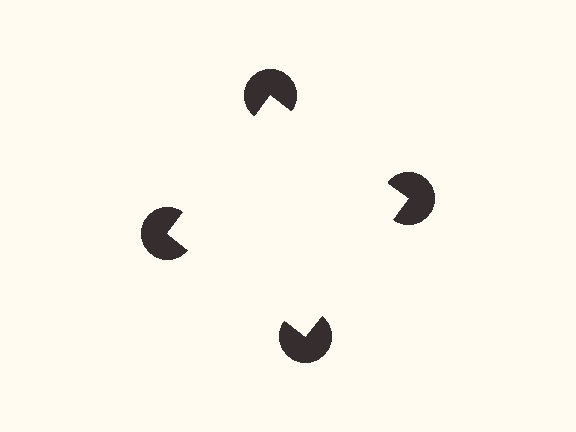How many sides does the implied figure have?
4 sides.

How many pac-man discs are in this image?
There are 4 — one at each vertex of the illusory square.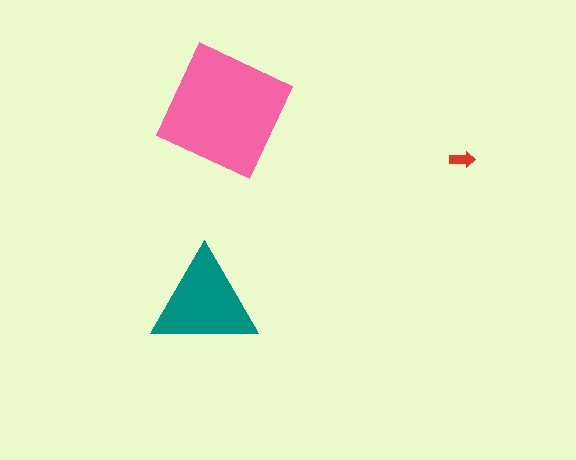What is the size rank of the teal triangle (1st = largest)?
2nd.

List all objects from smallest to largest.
The red arrow, the teal triangle, the pink square.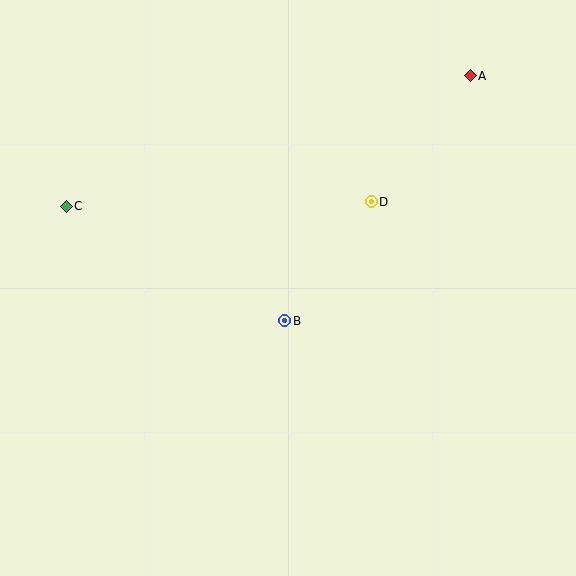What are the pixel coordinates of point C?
Point C is at (66, 206).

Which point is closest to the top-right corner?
Point A is closest to the top-right corner.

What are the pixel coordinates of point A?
Point A is at (470, 76).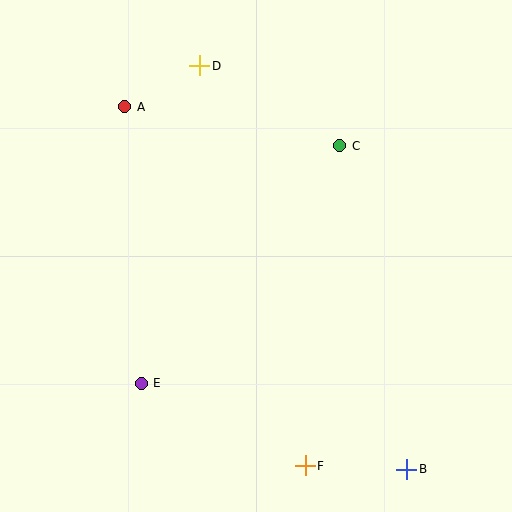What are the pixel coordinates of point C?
Point C is at (340, 146).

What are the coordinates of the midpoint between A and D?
The midpoint between A and D is at (162, 86).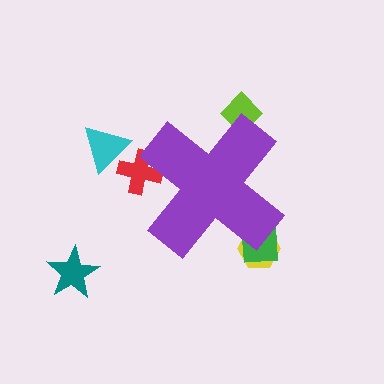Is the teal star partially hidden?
No, the teal star is fully visible.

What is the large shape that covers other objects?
A purple cross.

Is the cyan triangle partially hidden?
No, the cyan triangle is fully visible.